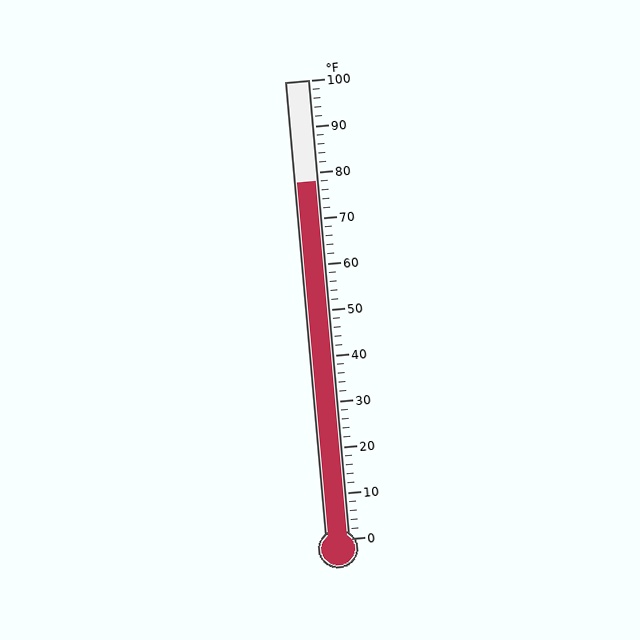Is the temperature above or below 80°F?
The temperature is below 80°F.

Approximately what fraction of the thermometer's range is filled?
The thermometer is filled to approximately 80% of its range.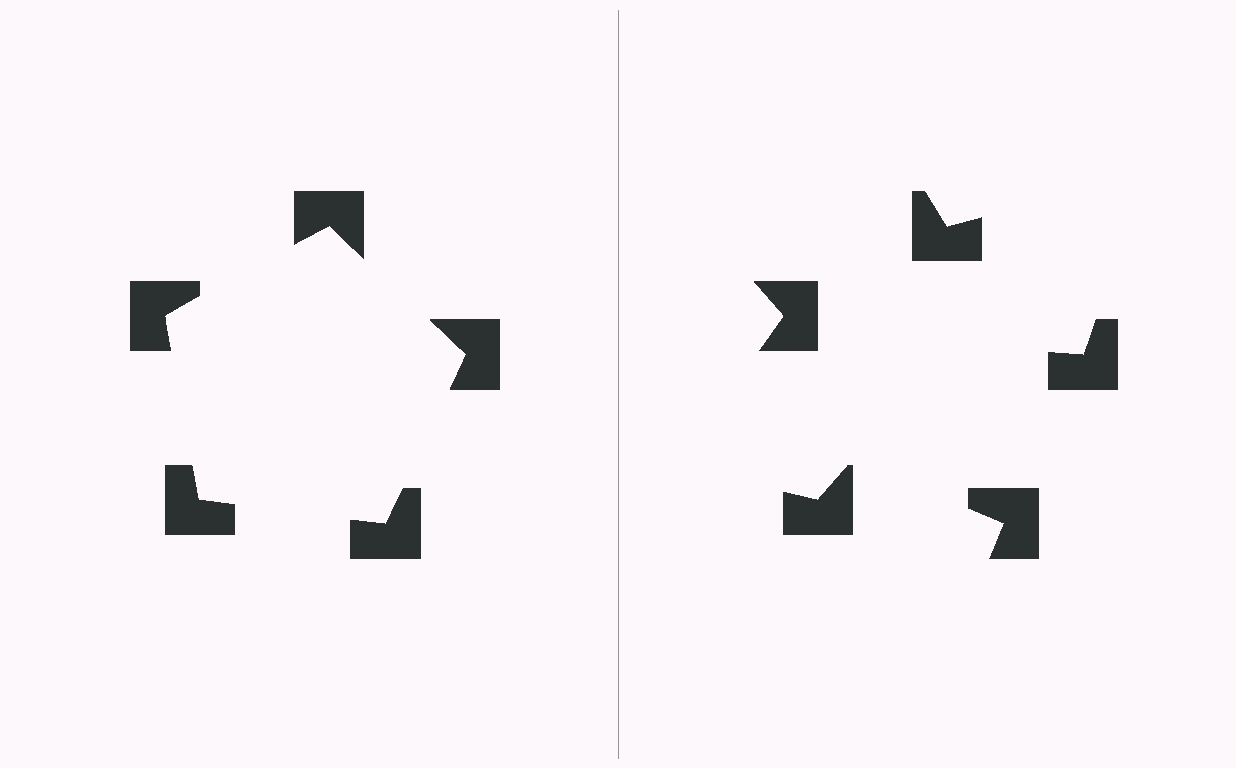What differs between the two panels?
The notched squares are positioned identically on both sides; only the wedge orientations differ. On the left they align to a pentagon; on the right they are misaligned.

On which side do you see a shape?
An illusory pentagon appears on the left side. On the right side the wedge cuts are rotated, so no coherent shape forms.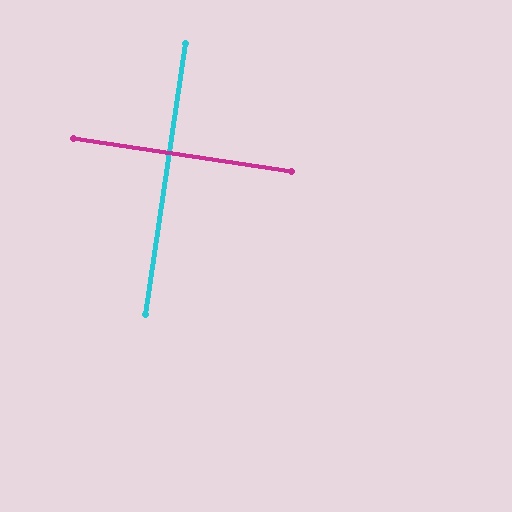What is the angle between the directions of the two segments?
Approximately 90 degrees.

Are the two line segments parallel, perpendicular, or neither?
Perpendicular — they meet at approximately 90°.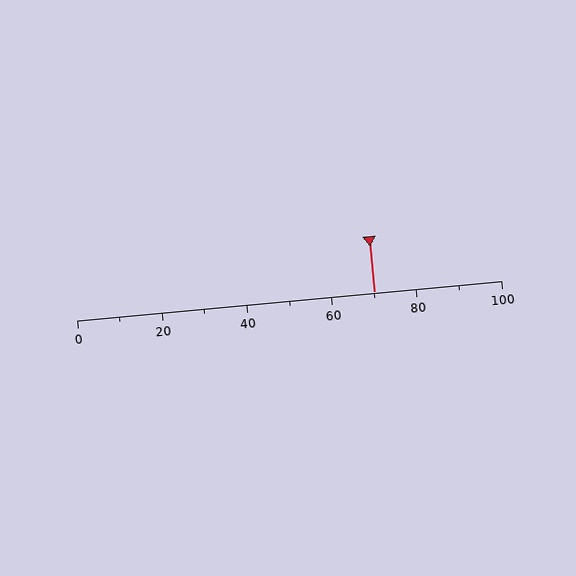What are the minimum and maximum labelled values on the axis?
The axis runs from 0 to 100.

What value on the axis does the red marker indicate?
The marker indicates approximately 70.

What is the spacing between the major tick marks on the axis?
The major ticks are spaced 20 apart.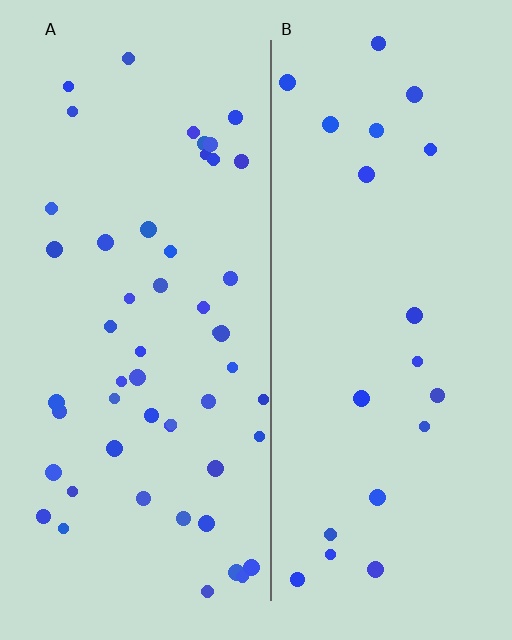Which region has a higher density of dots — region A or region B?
A (the left).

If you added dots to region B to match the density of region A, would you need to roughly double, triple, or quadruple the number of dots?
Approximately double.